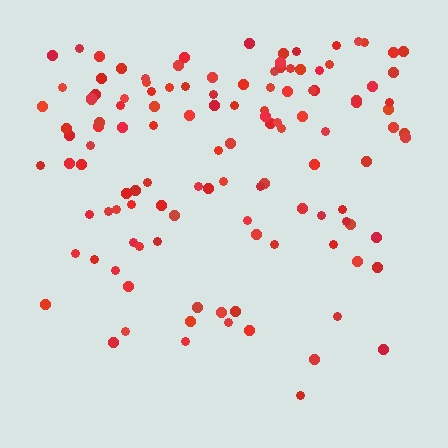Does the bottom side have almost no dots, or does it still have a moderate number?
Still a moderate number, just noticeably fewer than the top.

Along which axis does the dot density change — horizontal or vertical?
Vertical.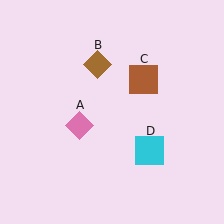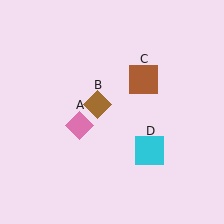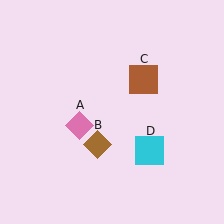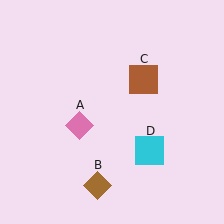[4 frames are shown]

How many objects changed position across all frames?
1 object changed position: brown diamond (object B).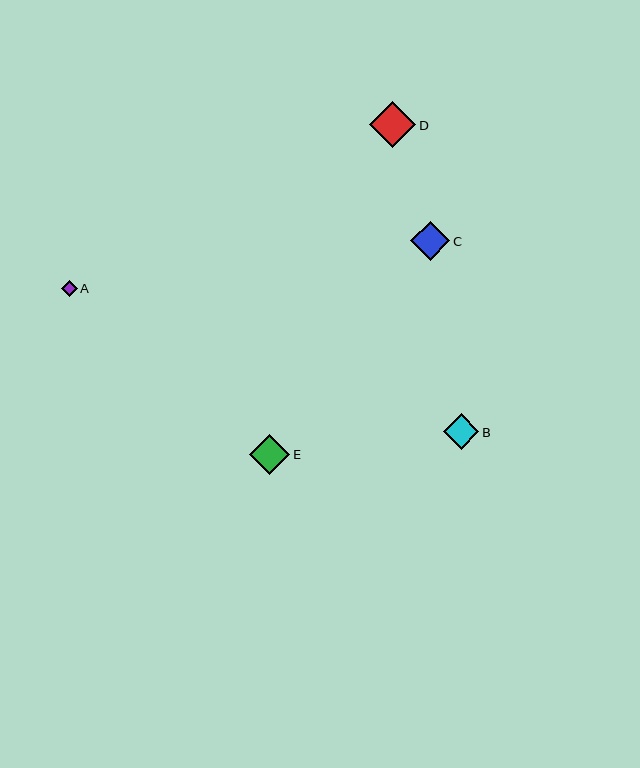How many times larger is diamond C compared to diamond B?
Diamond C is approximately 1.1 times the size of diamond B.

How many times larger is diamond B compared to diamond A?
Diamond B is approximately 2.2 times the size of diamond A.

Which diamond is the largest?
Diamond D is the largest with a size of approximately 46 pixels.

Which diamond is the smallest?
Diamond A is the smallest with a size of approximately 16 pixels.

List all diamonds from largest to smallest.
From largest to smallest: D, E, C, B, A.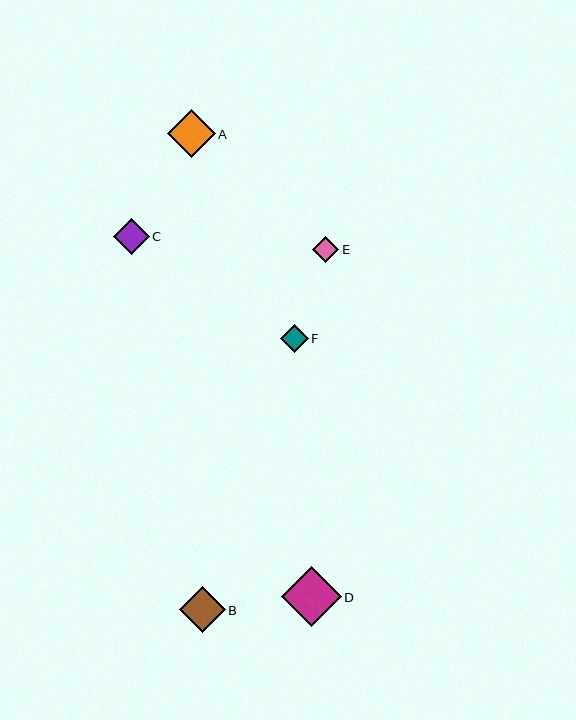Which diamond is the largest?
Diamond D is the largest with a size of approximately 59 pixels.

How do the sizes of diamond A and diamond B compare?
Diamond A and diamond B are approximately the same size.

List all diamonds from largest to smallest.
From largest to smallest: D, A, B, C, F, E.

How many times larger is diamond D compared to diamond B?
Diamond D is approximately 1.3 times the size of diamond B.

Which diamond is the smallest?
Diamond E is the smallest with a size of approximately 26 pixels.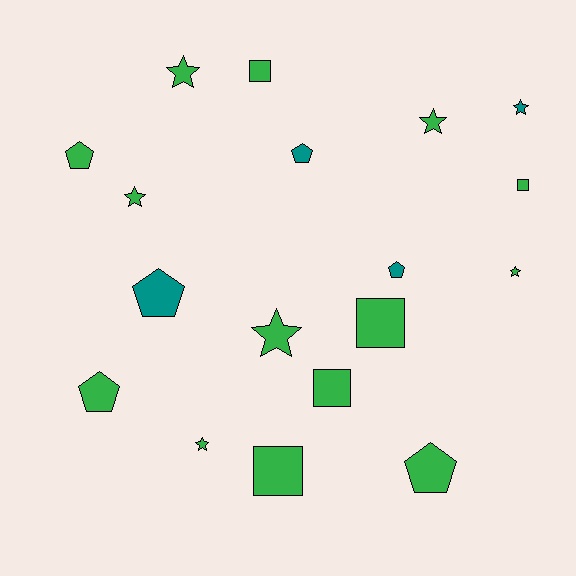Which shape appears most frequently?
Star, with 7 objects.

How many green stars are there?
There are 6 green stars.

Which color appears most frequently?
Green, with 14 objects.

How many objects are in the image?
There are 18 objects.